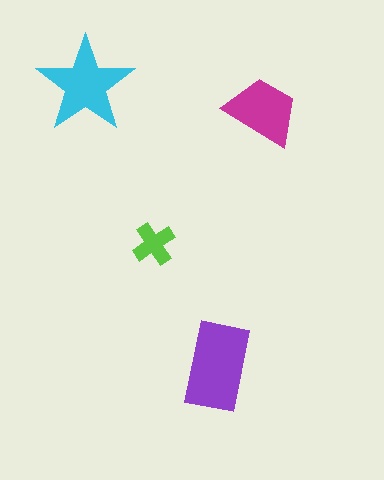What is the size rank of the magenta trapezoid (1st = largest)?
3rd.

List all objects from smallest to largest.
The lime cross, the magenta trapezoid, the cyan star, the purple rectangle.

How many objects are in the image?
There are 4 objects in the image.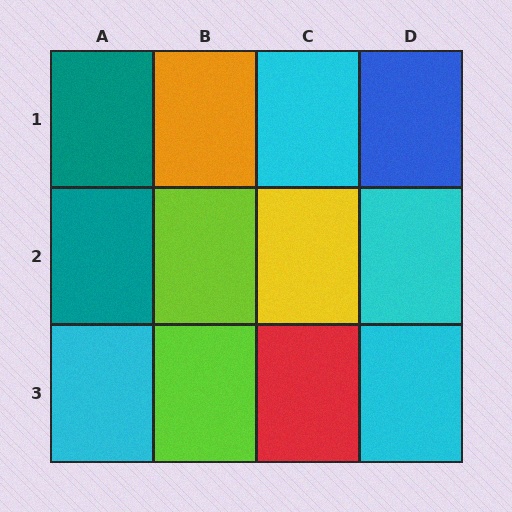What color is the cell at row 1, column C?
Cyan.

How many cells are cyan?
4 cells are cyan.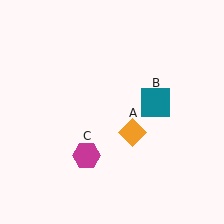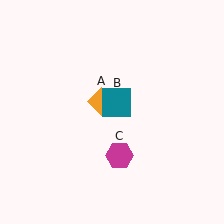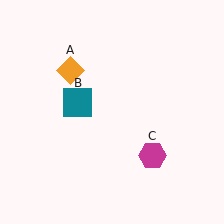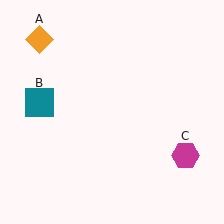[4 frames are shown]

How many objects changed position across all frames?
3 objects changed position: orange diamond (object A), teal square (object B), magenta hexagon (object C).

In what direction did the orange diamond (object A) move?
The orange diamond (object A) moved up and to the left.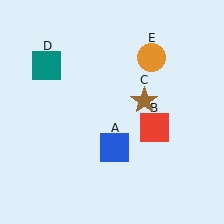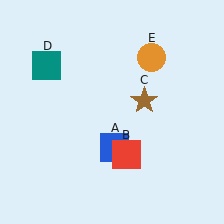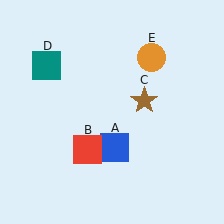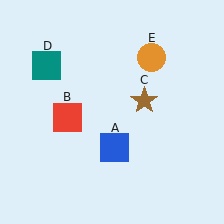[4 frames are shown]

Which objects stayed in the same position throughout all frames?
Blue square (object A) and brown star (object C) and teal square (object D) and orange circle (object E) remained stationary.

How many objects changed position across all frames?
1 object changed position: red square (object B).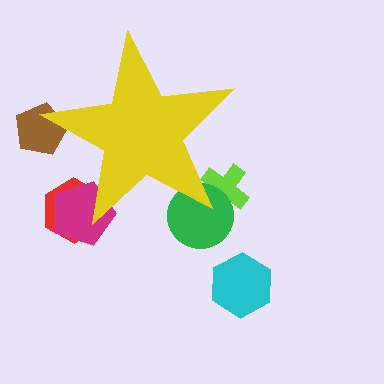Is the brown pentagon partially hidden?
Yes, the brown pentagon is partially hidden behind the yellow star.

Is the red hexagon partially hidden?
Yes, the red hexagon is partially hidden behind the yellow star.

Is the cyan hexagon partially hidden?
No, the cyan hexagon is fully visible.